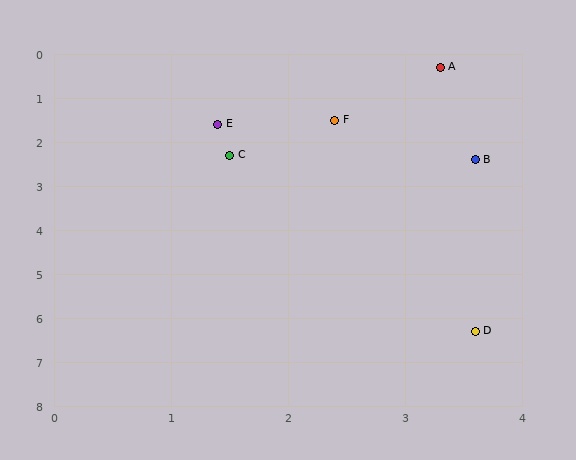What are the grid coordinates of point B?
Point B is at approximately (3.6, 2.4).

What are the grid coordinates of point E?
Point E is at approximately (1.4, 1.6).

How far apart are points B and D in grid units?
Points B and D are about 3.9 grid units apart.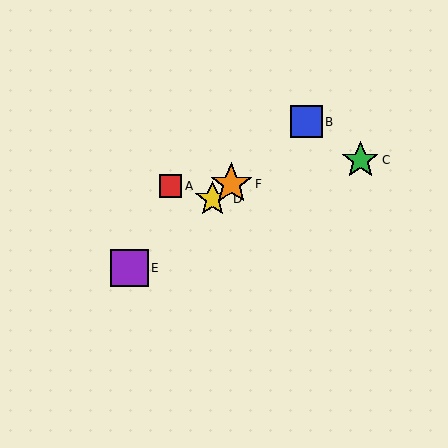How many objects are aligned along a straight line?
4 objects (B, D, E, F) are aligned along a straight line.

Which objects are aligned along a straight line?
Objects B, D, E, F are aligned along a straight line.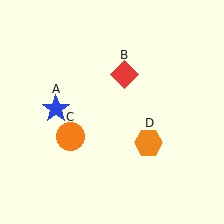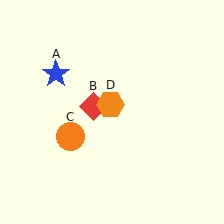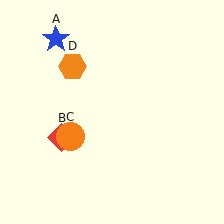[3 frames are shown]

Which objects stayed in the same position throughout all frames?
Orange circle (object C) remained stationary.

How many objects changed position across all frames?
3 objects changed position: blue star (object A), red diamond (object B), orange hexagon (object D).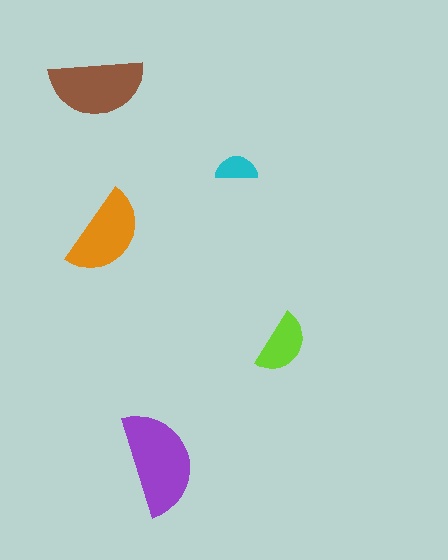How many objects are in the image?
There are 5 objects in the image.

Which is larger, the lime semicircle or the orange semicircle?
The orange one.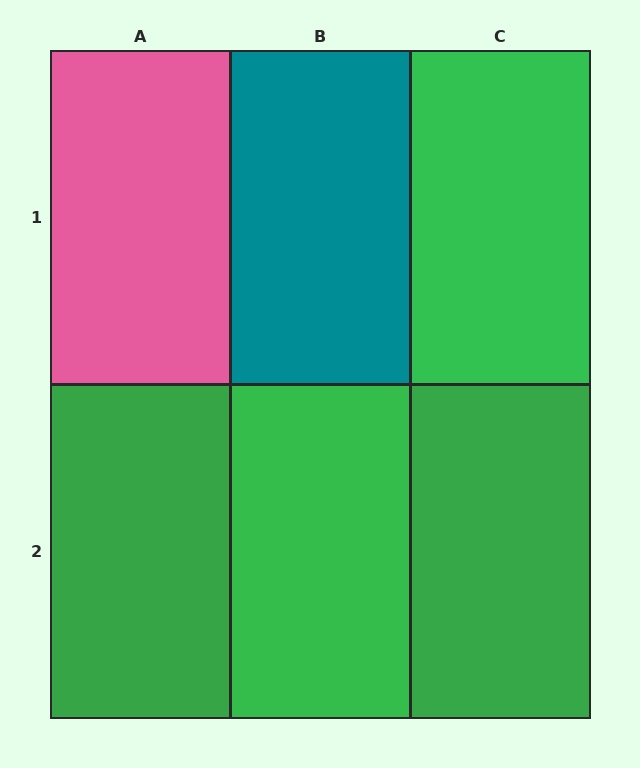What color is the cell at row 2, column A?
Green.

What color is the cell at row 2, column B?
Green.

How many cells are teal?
1 cell is teal.